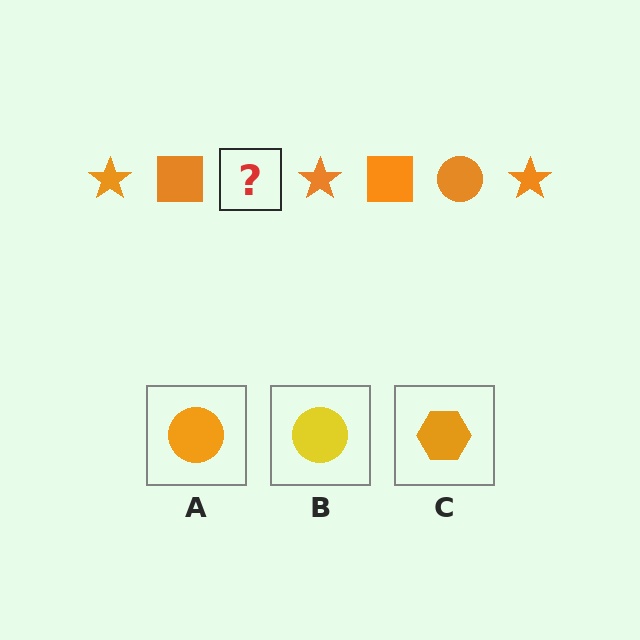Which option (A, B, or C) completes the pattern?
A.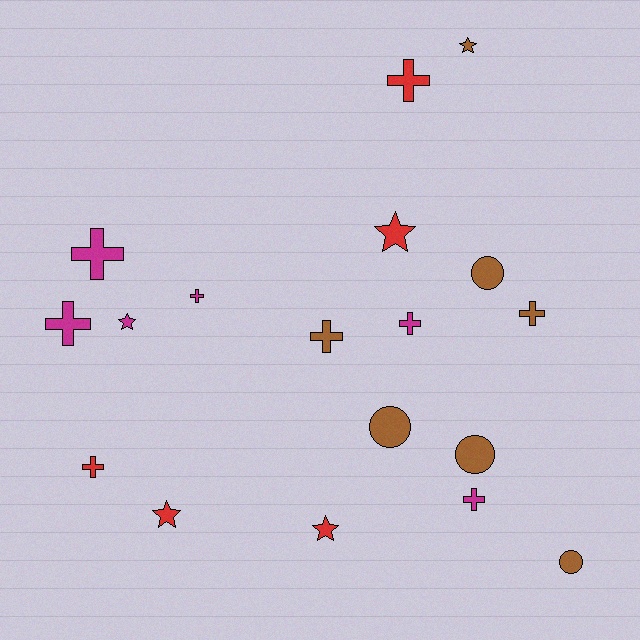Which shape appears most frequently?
Cross, with 9 objects.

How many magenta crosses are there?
There are 5 magenta crosses.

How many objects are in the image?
There are 18 objects.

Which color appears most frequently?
Brown, with 7 objects.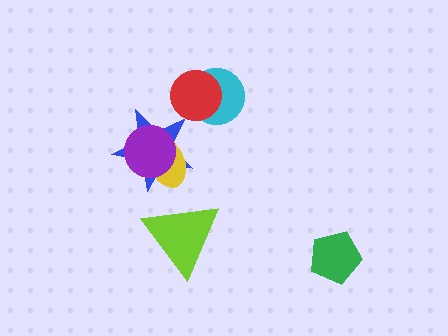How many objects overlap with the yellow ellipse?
2 objects overlap with the yellow ellipse.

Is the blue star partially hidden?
Yes, it is partially covered by another shape.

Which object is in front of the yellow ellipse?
The purple circle is in front of the yellow ellipse.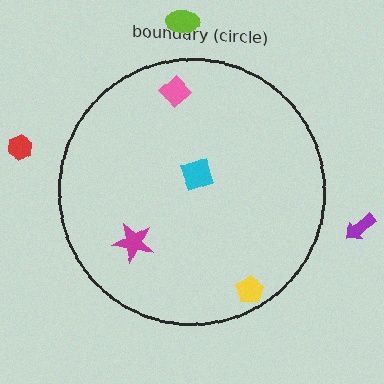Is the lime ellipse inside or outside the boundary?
Outside.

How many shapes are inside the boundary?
4 inside, 3 outside.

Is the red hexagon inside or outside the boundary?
Outside.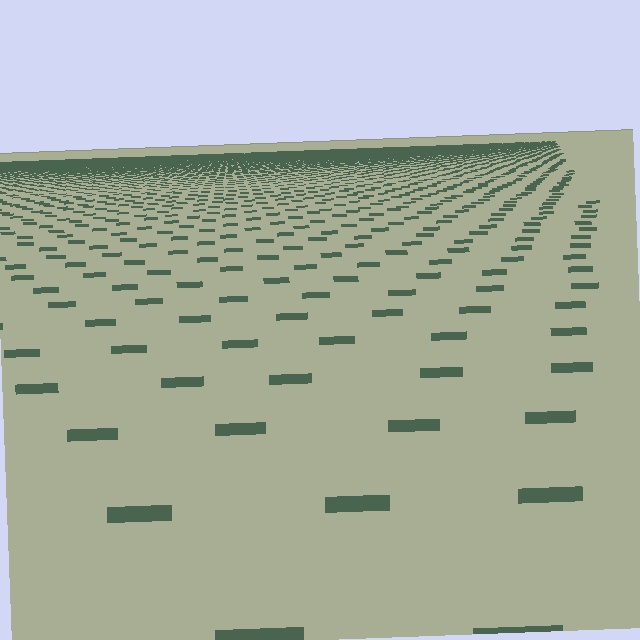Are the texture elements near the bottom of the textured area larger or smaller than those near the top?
Larger. Near the bottom, elements are closer to the viewer and appear at a bigger on-screen size.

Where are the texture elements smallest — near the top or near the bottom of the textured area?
Near the top.